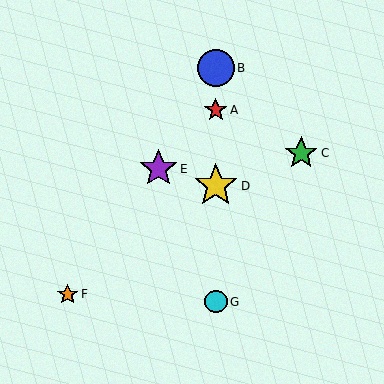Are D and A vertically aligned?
Yes, both are at x≈216.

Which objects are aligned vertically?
Objects A, B, D, G are aligned vertically.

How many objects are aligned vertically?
4 objects (A, B, D, G) are aligned vertically.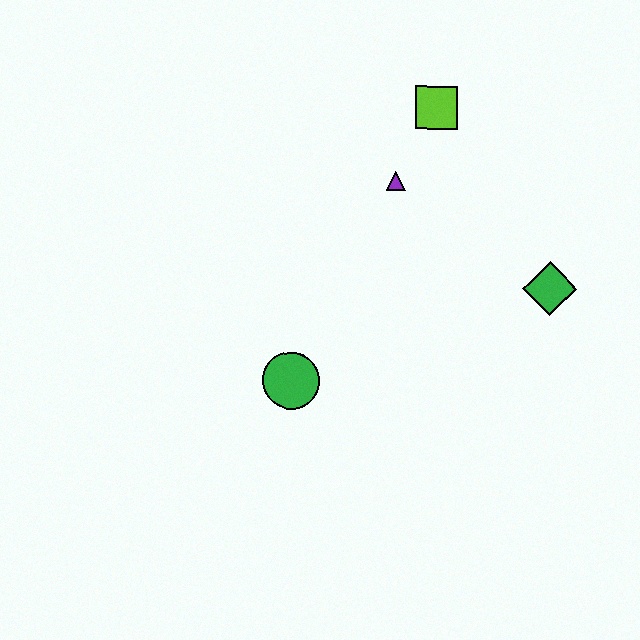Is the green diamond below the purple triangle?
Yes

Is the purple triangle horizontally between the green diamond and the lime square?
No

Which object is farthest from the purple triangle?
The green circle is farthest from the purple triangle.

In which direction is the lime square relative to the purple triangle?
The lime square is above the purple triangle.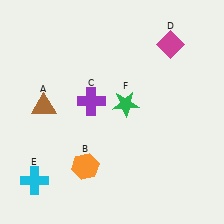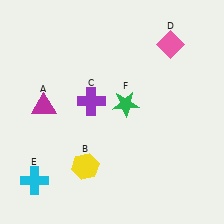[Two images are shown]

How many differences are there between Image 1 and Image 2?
There are 3 differences between the two images.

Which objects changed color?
A changed from brown to magenta. B changed from orange to yellow. D changed from magenta to pink.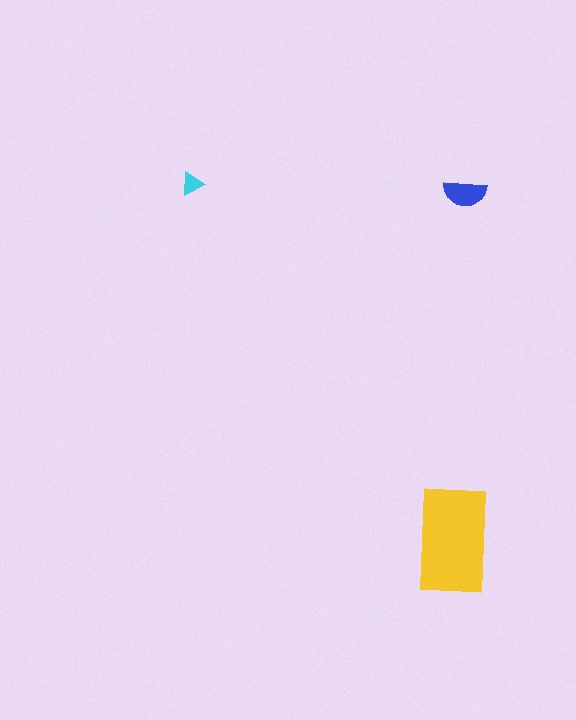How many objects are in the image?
There are 3 objects in the image.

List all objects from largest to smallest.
The yellow rectangle, the blue semicircle, the cyan triangle.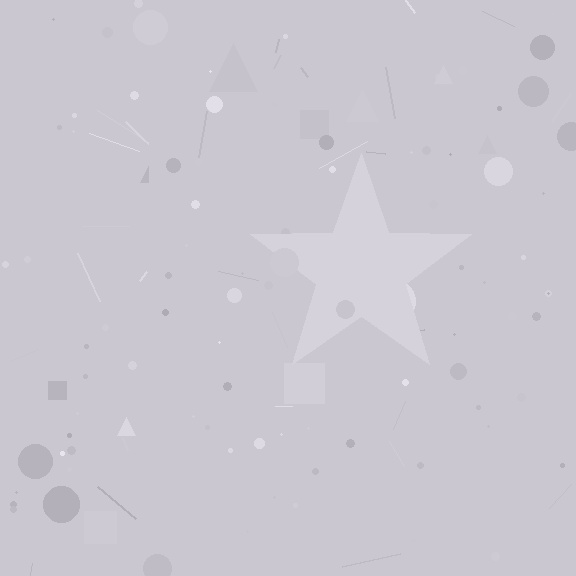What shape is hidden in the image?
A star is hidden in the image.